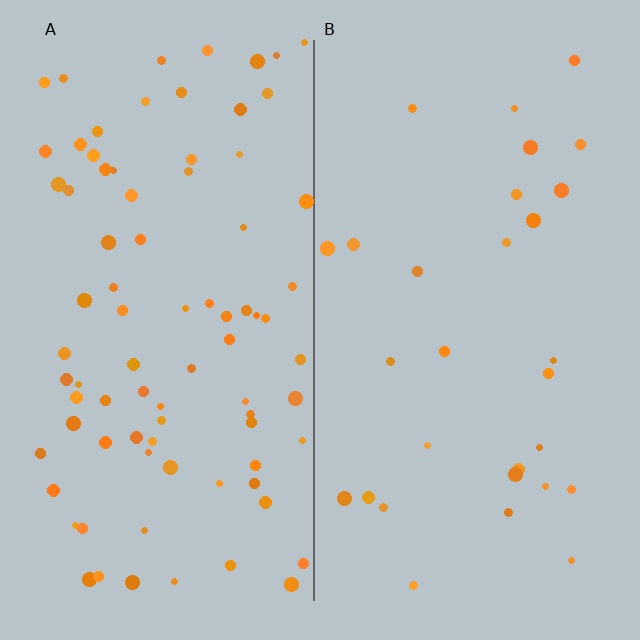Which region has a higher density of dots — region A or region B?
A (the left).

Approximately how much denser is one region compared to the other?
Approximately 2.8× — region A over region B.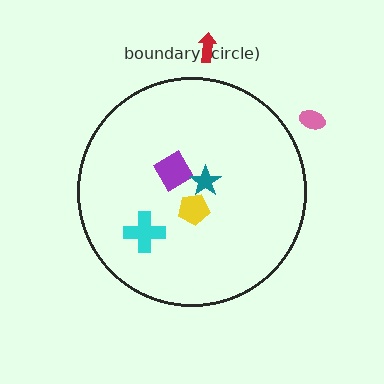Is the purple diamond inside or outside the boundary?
Inside.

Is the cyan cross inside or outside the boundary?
Inside.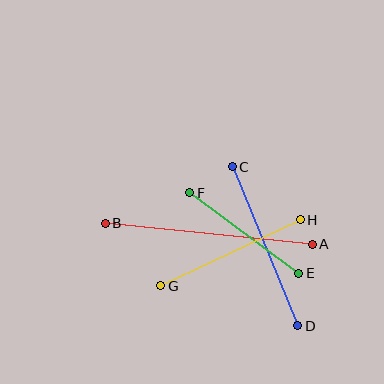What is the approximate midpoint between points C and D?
The midpoint is at approximately (265, 246) pixels.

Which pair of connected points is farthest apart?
Points A and B are farthest apart.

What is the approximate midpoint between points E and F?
The midpoint is at approximately (244, 233) pixels.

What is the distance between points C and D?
The distance is approximately 172 pixels.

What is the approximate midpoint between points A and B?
The midpoint is at approximately (209, 234) pixels.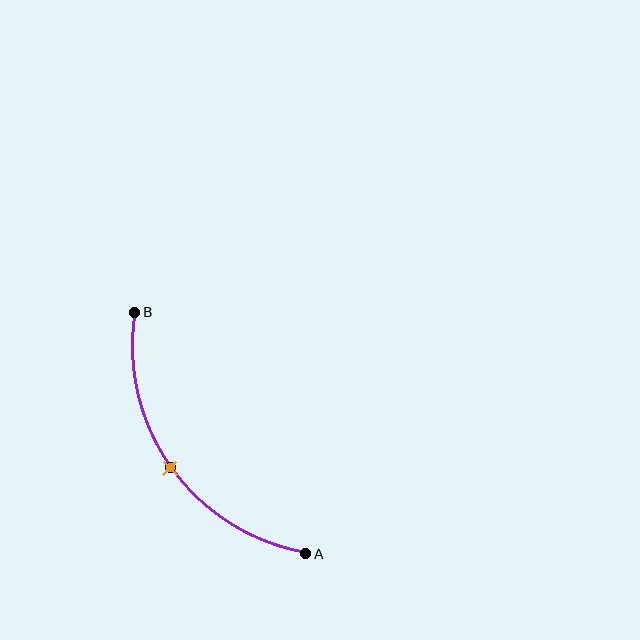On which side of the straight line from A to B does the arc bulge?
The arc bulges below and to the left of the straight line connecting A and B.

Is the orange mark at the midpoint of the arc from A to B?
Yes. The orange mark lies on the arc at equal arc-length from both A and B — it is the arc midpoint.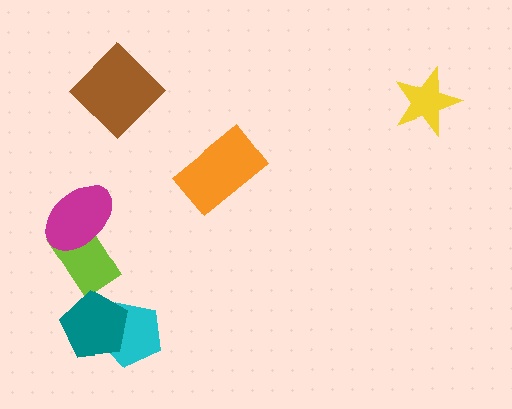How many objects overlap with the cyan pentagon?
1 object overlaps with the cyan pentagon.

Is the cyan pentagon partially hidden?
Yes, it is partially covered by another shape.